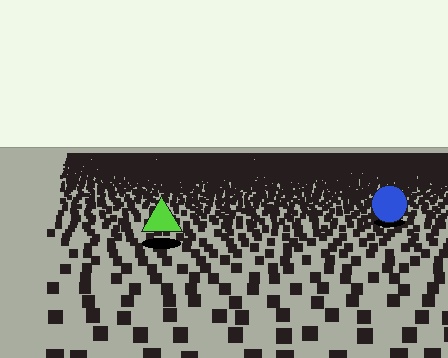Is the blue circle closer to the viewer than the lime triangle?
No. The lime triangle is closer — you can tell from the texture gradient: the ground texture is coarser near it.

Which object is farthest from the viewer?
The blue circle is farthest from the viewer. It appears smaller and the ground texture around it is denser.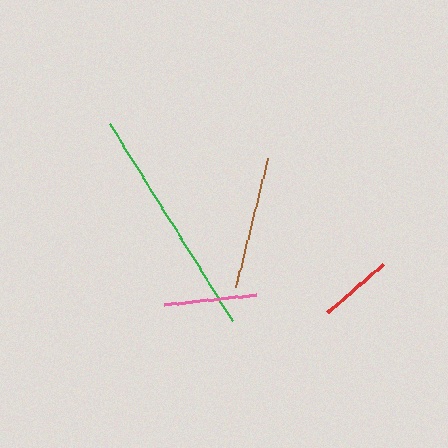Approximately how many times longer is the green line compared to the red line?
The green line is approximately 3.2 times the length of the red line.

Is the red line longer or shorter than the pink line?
The pink line is longer than the red line.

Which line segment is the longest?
The green line is the longest at approximately 232 pixels.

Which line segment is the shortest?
The red line is the shortest at approximately 73 pixels.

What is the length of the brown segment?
The brown segment is approximately 133 pixels long.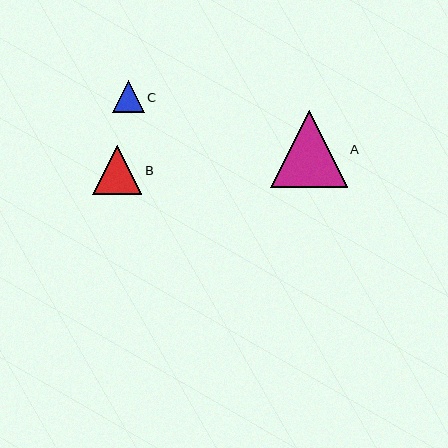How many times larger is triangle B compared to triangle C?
Triangle B is approximately 1.5 times the size of triangle C.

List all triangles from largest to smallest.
From largest to smallest: A, B, C.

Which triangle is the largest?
Triangle A is the largest with a size of approximately 77 pixels.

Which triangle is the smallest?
Triangle C is the smallest with a size of approximately 32 pixels.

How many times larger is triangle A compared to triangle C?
Triangle A is approximately 2.4 times the size of triangle C.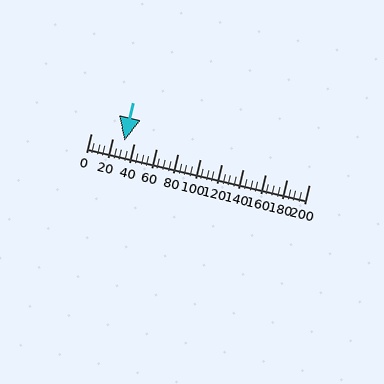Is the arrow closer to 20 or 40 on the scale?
The arrow is closer to 40.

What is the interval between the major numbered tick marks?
The major tick marks are spaced 20 units apart.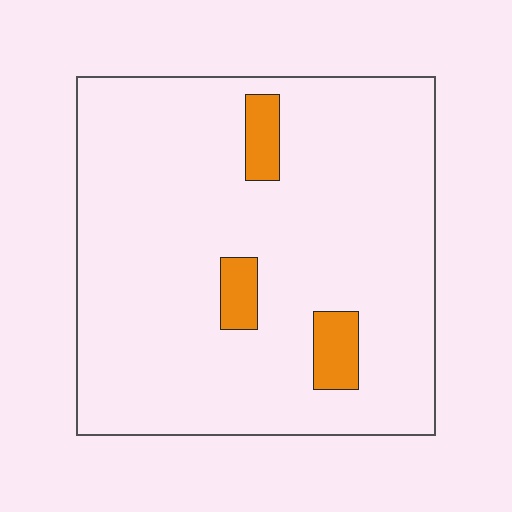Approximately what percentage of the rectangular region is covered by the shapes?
Approximately 5%.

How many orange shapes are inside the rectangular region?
3.